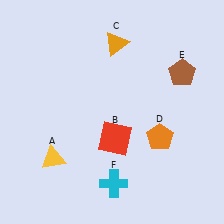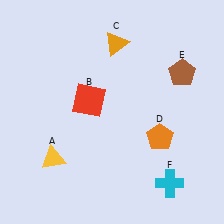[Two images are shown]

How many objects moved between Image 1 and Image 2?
2 objects moved between the two images.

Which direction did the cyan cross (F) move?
The cyan cross (F) moved right.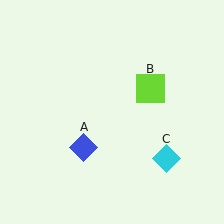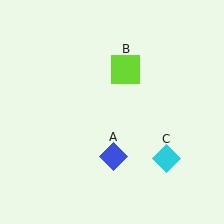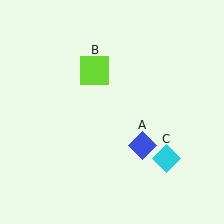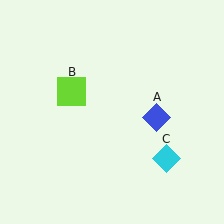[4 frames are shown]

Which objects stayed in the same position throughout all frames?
Cyan diamond (object C) remained stationary.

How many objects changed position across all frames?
2 objects changed position: blue diamond (object A), lime square (object B).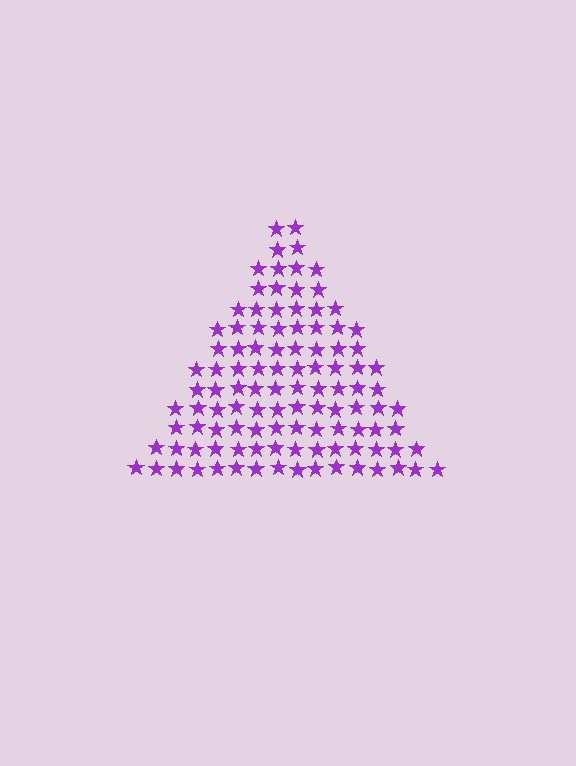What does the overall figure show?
The overall figure shows a triangle.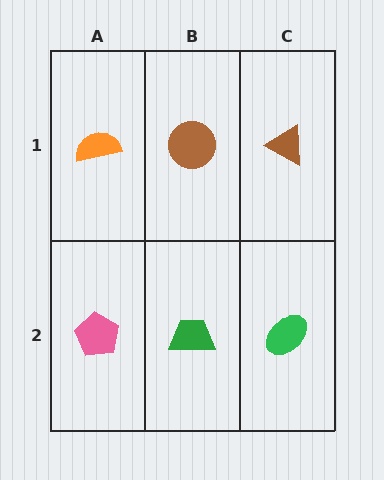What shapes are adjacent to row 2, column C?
A brown triangle (row 1, column C), a green trapezoid (row 2, column B).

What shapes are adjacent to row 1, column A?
A pink pentagon (row 2, column A), a brown circle (row 1, column B).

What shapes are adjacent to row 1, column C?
A green ellipse (row 2, column C), a brown circle (row 1, column B).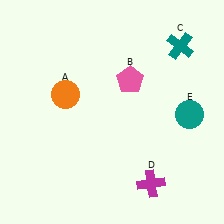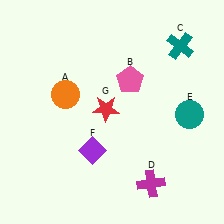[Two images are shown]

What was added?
A purple diamond (F), a red star (G) were added in Image 2.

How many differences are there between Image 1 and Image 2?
There are 2 differences between the two images.